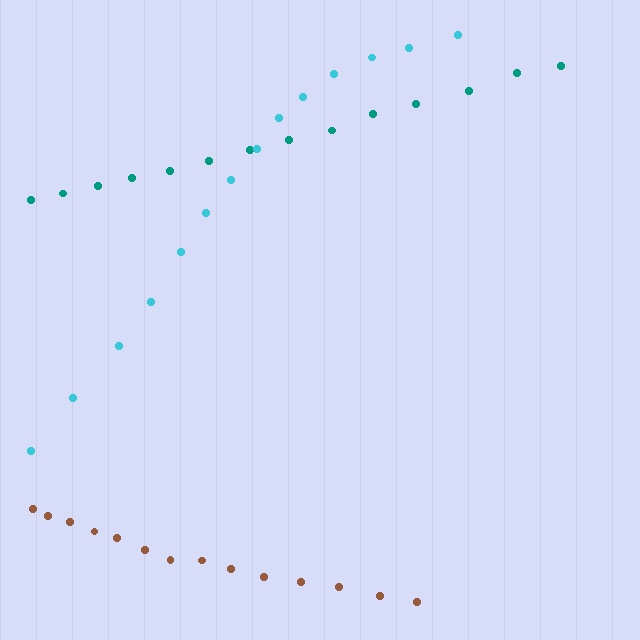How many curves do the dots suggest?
There are 3 distinct paths.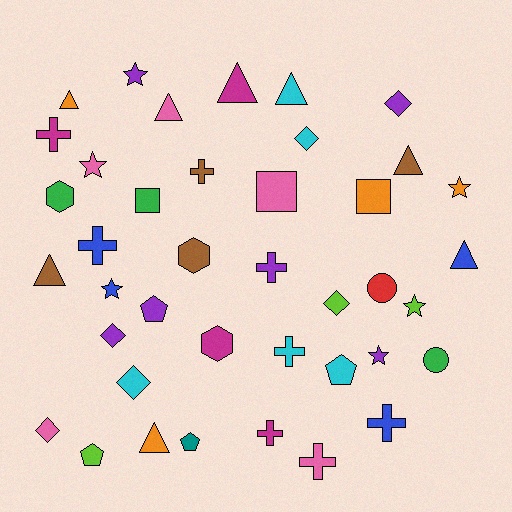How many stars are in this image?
There are 6 stars.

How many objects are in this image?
There are 40 objects.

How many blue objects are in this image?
There are 4 blue objects.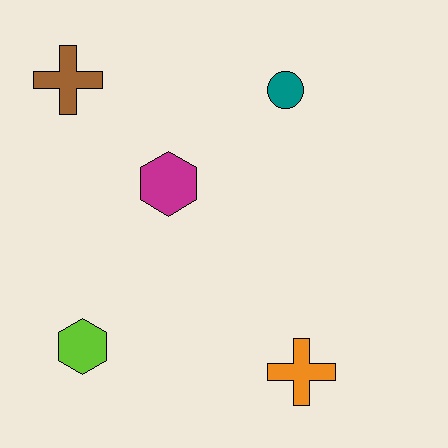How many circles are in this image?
There is 1 circle.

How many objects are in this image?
There are 5 objects.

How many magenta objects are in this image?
There is 1 magenta object.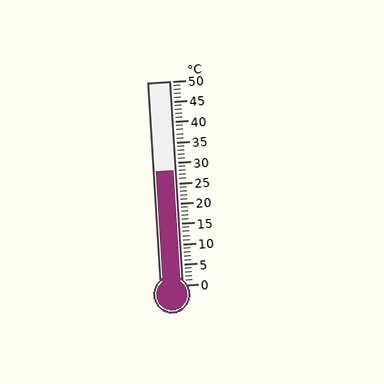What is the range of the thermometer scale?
The thermometer scale ranges from 0°C to 50°C.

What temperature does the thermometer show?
The thermometer shows approximately 28°C.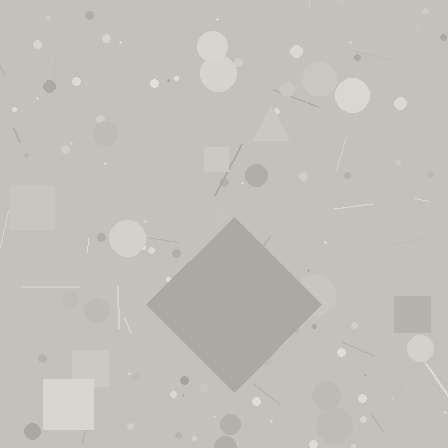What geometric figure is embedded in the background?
A diamond is embedded in the background.